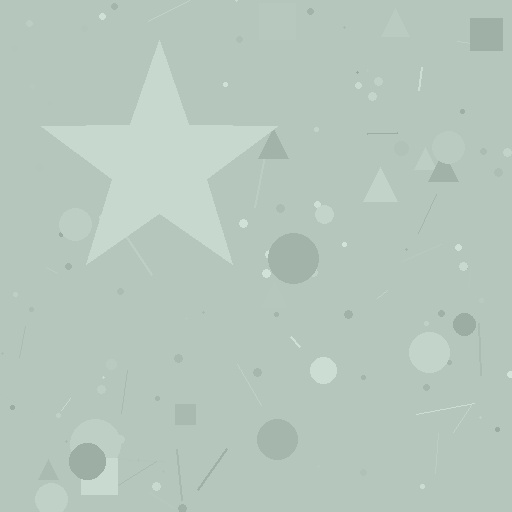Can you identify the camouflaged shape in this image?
The camouflaged shape is a star.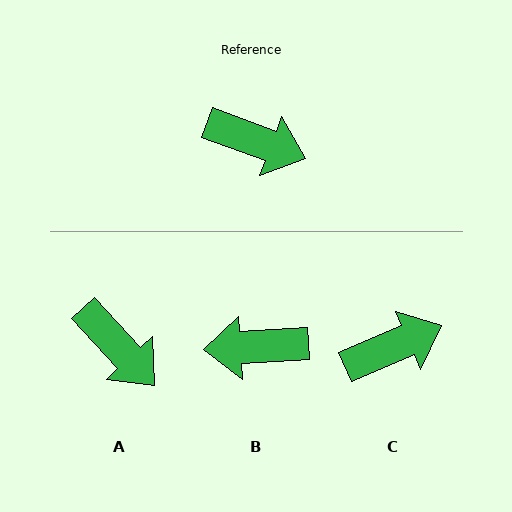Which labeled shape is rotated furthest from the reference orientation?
B, about 156 degrees away.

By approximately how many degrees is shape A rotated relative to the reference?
Approximately 27 degrees clockwise.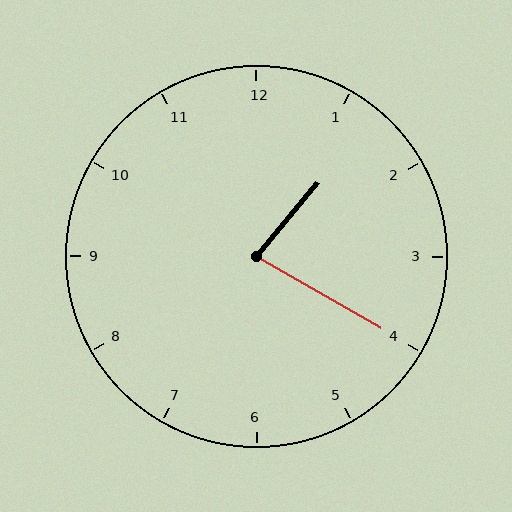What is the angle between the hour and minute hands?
Approximately 80 degrees.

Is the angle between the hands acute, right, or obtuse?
It is acute.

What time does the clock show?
1:20.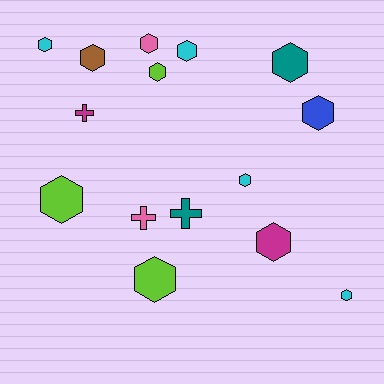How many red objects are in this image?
There are no red objects.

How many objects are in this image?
There are 15 objects.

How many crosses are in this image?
There are 3 crosses.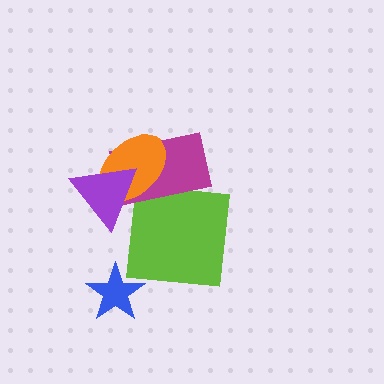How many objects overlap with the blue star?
0 objects overlap with the blue star.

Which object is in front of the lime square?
The magenta rectangle is in front of the lime square.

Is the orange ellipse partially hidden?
Yes, it is partially covered by another shape.